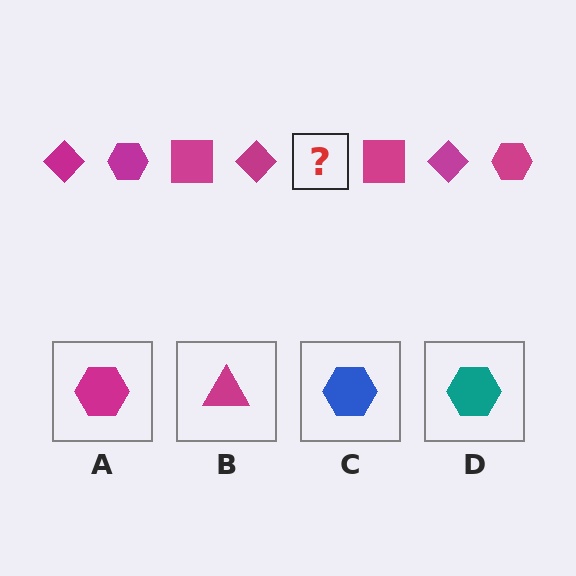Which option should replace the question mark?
Option A.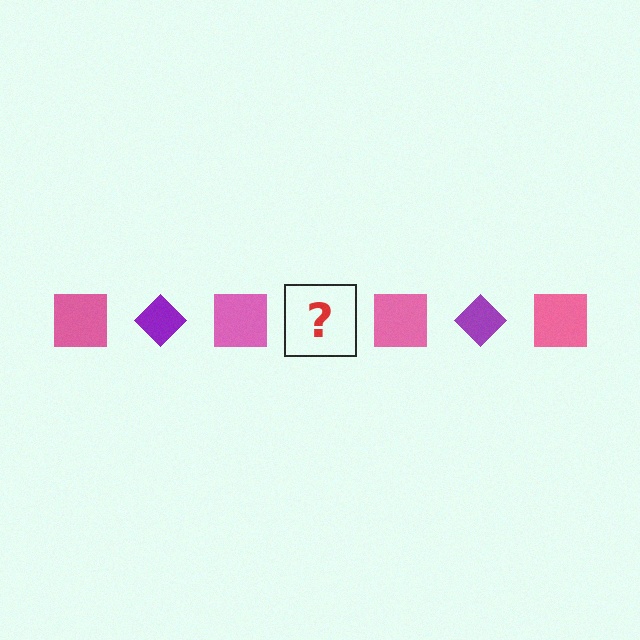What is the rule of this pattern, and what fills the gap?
The rule is that the pattern alternates between pink square and purple diamond. The gap should be filled with a purple diamond.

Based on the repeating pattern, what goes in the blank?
The blank should be a purple diamond.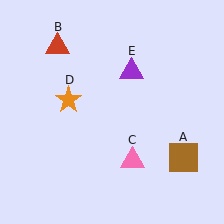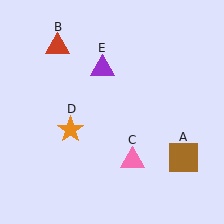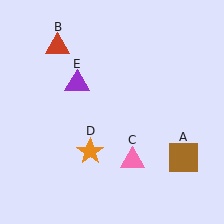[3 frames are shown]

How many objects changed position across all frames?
2 objects changed position: orange star (object D), purple triangle (object E).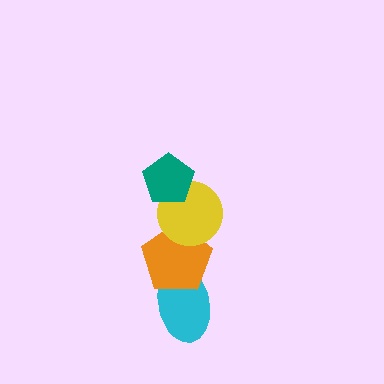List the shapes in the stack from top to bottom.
From top to bottom: the teal pentagon, the yellow circle, the orange pentagon, the cyan ellipse.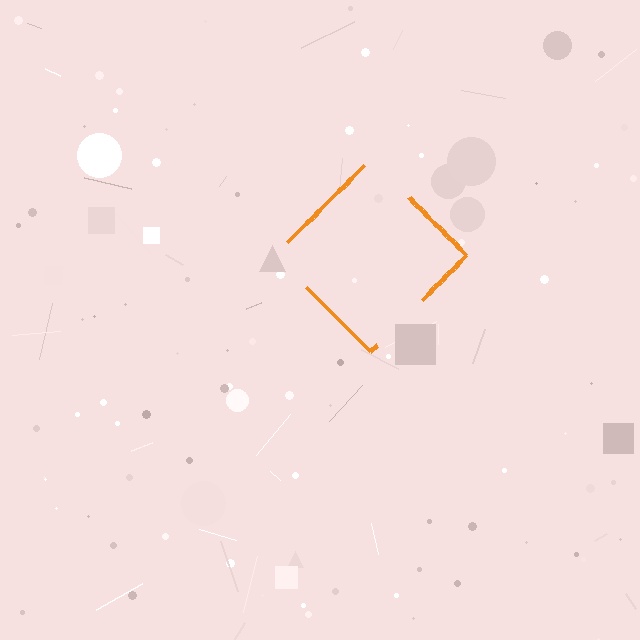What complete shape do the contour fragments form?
The contour fragments form a diamond.